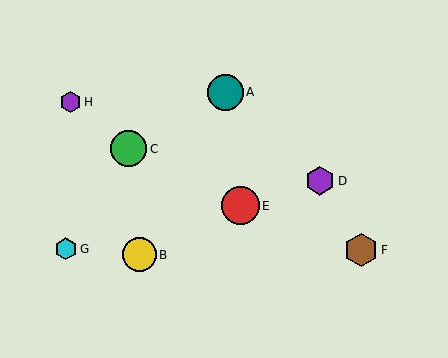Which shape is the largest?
The red circle (labeled E) is the largest.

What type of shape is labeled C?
Shape C is a green circle.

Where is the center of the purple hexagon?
The center of the purple hexagon is at (320, 181).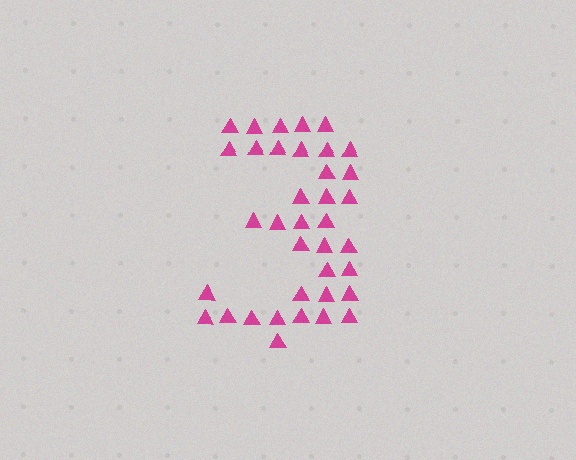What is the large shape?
The large shape is the digit 3.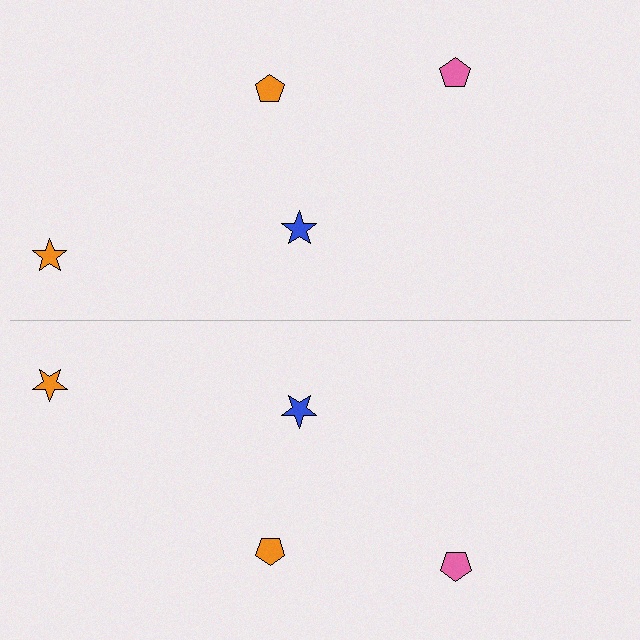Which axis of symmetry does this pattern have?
The pattern has a horizontal axis of symmetry running through the center of the image.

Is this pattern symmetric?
Yes, this pattern has bilateral (reflection) symmetry.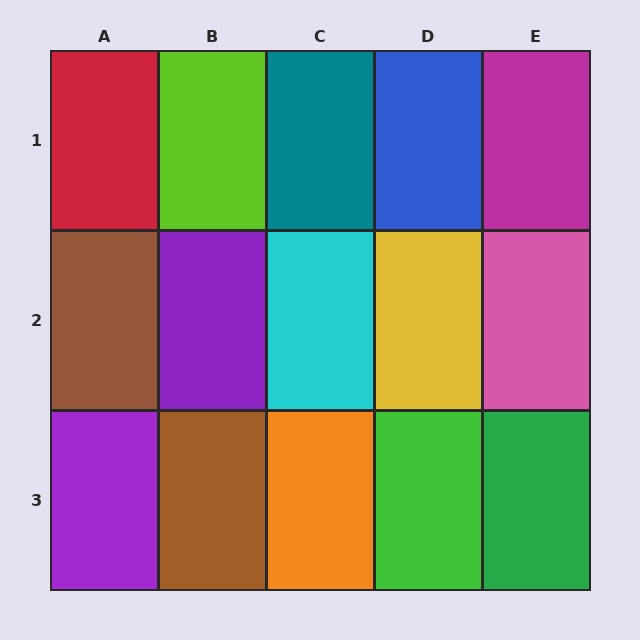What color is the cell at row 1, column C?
Teal.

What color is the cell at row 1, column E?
Magenta.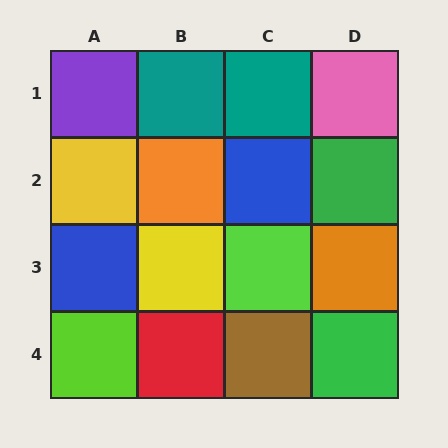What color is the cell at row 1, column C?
Teal.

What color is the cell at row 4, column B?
Red.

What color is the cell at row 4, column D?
Green.